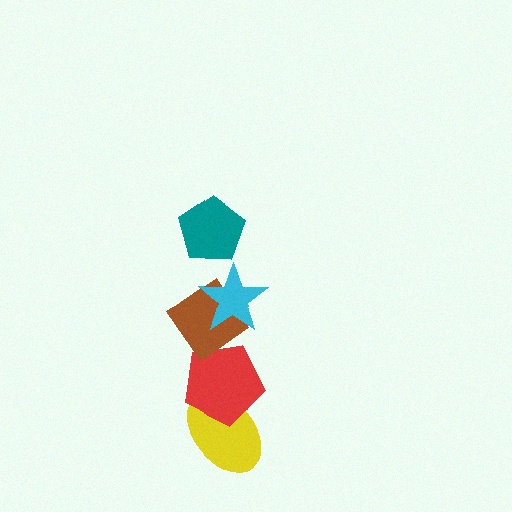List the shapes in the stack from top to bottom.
From top to bottom: the teal pentagon, the cyan star, the brown diamond, the red pentagon, the yellow ellipse.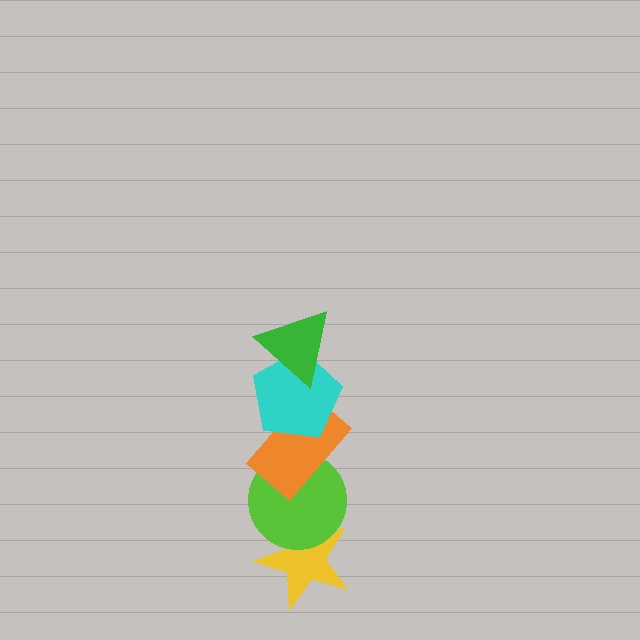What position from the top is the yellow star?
The yellow star is 5th from the top.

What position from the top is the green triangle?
The green triangle is 1st from the top.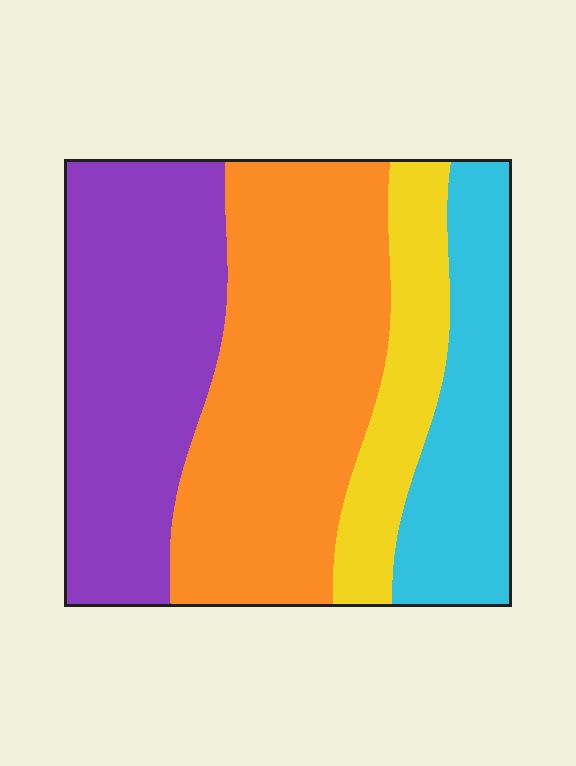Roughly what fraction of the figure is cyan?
Cyan takes up about one fifth (1/5) of the figure.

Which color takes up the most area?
Orange, at roughly 35%.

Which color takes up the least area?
Yellow, at roughly 15%.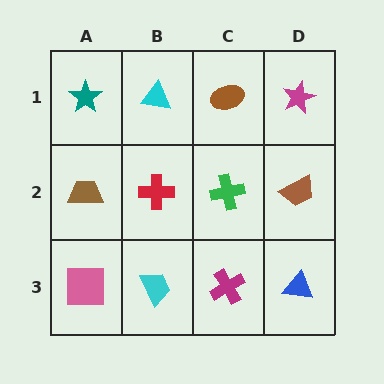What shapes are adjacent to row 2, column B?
A cyan triangle (row 1, column B), a cyan trapezoid (row 3, column B), a brown trapezoid (row 2, column A), a green cross (row 2, column C).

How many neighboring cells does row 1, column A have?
2.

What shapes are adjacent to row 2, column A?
A teal star (row 1, column A), a pink square (row 3, column A), a red cross (row 2, column B).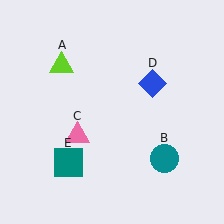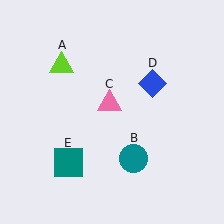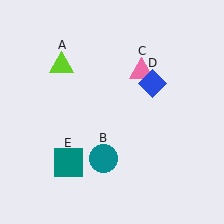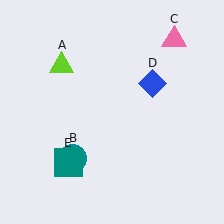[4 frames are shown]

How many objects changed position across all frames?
2 objects changed position: teal circle (object B), pink triangle (object C).